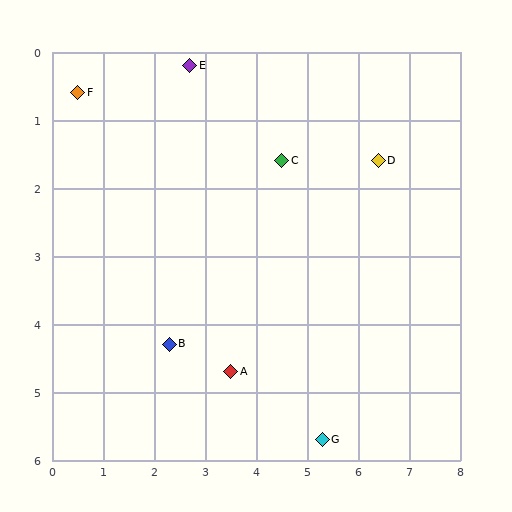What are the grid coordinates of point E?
Point E is at approximately (2.7, 0.2).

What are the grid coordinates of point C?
Point C is at approximately (4.5, 1.6).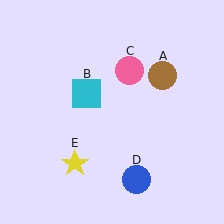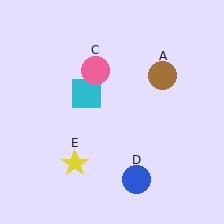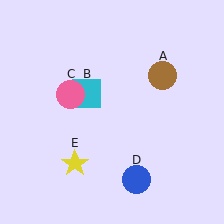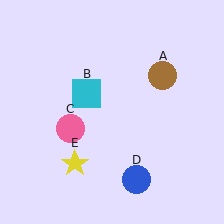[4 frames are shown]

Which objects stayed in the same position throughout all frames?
Brown circle (object A) and cyan square (object B) and blue circle (object D) and yellow star (object E) remained stationary.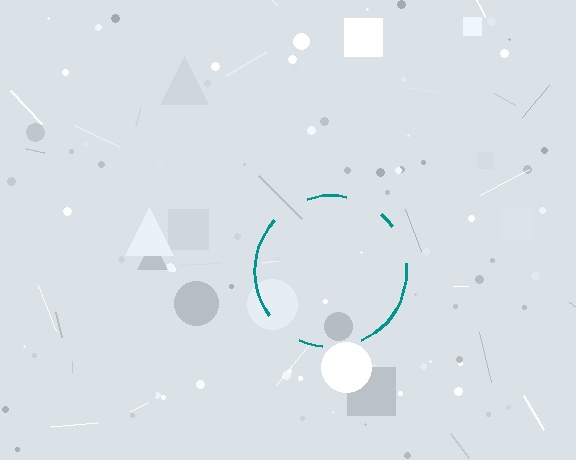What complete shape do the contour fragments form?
The contour fragments form a circle.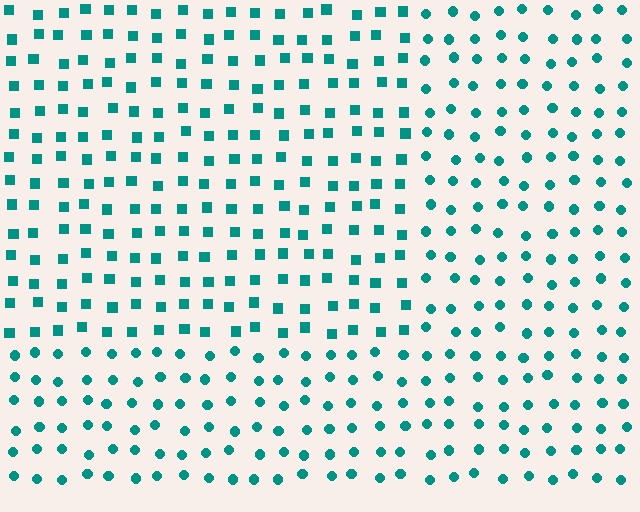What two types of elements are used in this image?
The image uses squares inside the rectangle region and circles outside it.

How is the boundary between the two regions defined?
The boundary is defined by a change in element shape: squares inside vs. circles outside. All elements share the same color and spacing.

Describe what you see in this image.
The image is filled with small teal elements arranged in a uniform grid. A rectangle-shaped region contains squares, while the surrounding area contains circles. The boundary is defined purely by the change in element shape.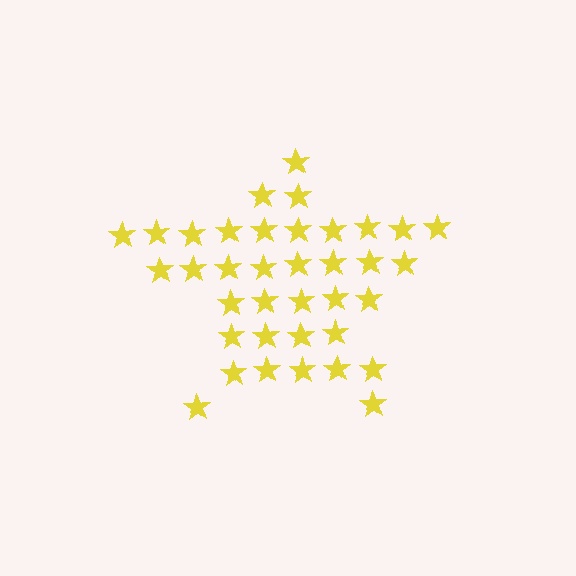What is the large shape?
The large shape is a star.